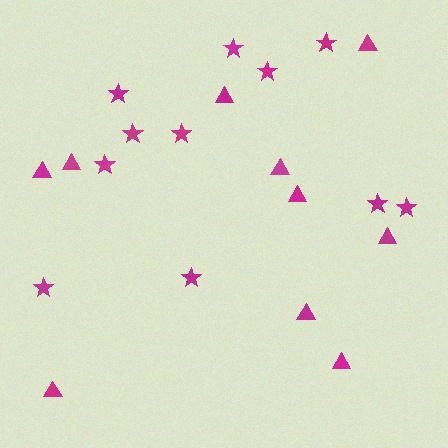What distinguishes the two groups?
There are 2 groups: one group of stars (11) and one group of triangles (10).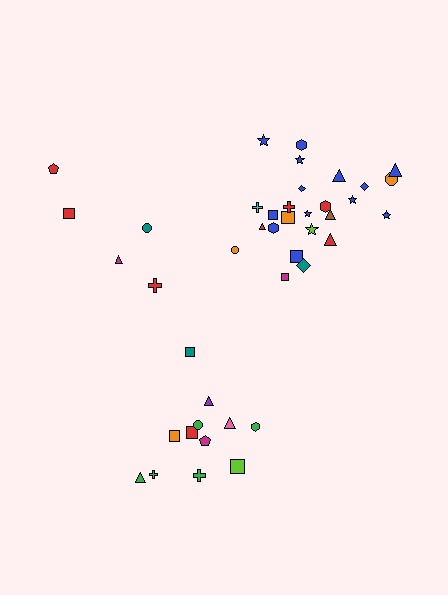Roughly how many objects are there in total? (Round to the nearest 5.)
Roughly 40 objects in total.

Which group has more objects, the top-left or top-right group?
The top-right group.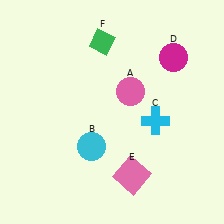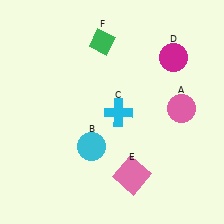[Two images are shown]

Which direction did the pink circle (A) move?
The pink circle (A) moved right.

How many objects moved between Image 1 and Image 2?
2 objects moved between the two images.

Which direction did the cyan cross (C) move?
The cyan cross (C) moved left.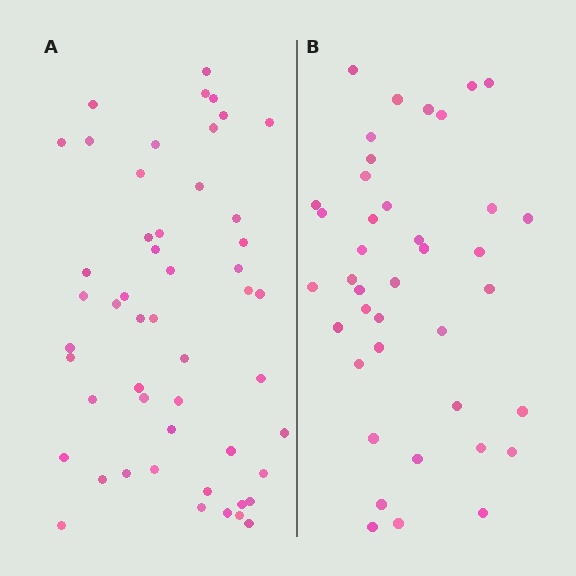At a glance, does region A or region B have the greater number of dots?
Region A (the left region) has more dots.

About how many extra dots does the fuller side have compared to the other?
Region A has roughly 12 or so more dots than region B.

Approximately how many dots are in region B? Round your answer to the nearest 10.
About 40 dots.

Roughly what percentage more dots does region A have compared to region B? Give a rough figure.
About 30% more.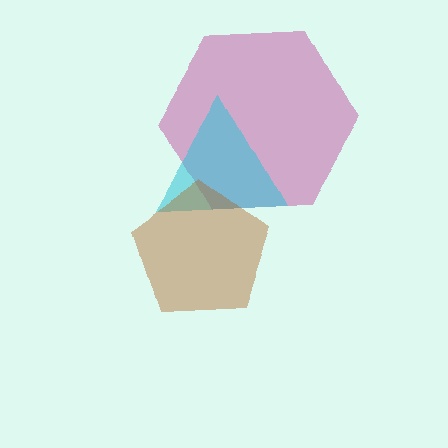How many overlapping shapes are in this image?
There are 3 overlapping shapes in the image.